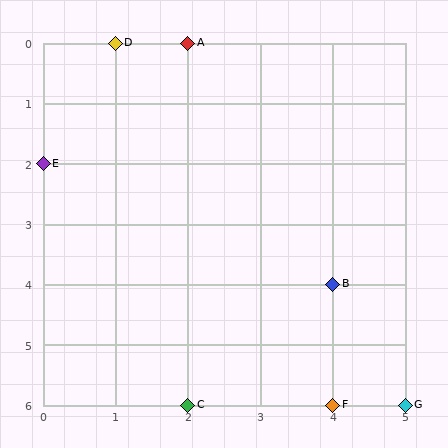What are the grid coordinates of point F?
Point F is at grid coordinates (4, 6).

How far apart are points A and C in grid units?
Points A and C are 6 rows apart.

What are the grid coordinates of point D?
Point D is at grid coordinates (1, 0).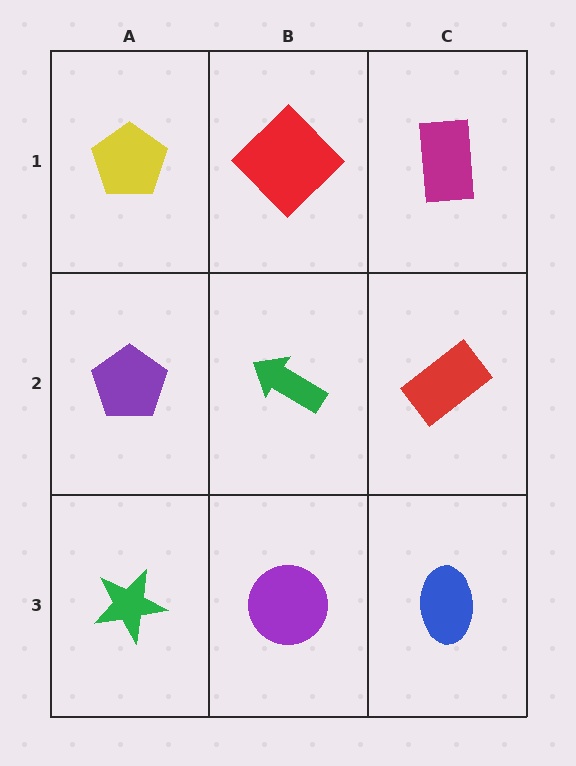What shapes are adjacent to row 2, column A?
A yellow pentagon (row 1, column A), a green star (row 3, column A), a green arrow (row 2, column B).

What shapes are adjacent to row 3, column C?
A red rectangle (row 2, column C), a purple circle (row 3, column B).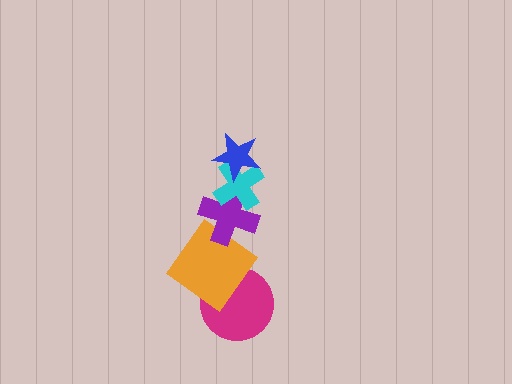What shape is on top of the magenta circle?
The orange diamond is on top of the magenta circle.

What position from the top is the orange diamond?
The orange diamond is 4th from the top.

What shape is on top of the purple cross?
The cyan cross is on top of the purple cross.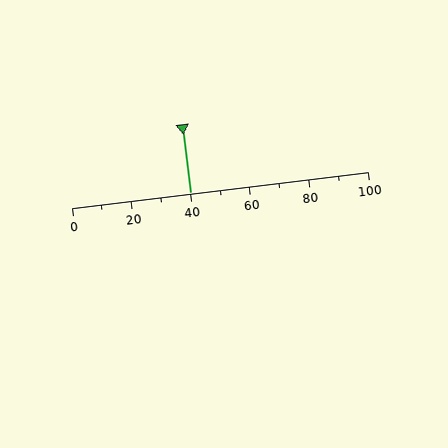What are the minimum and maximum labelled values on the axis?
The axis runs from 0 to 100.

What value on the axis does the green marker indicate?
The marker indicates approximately 40.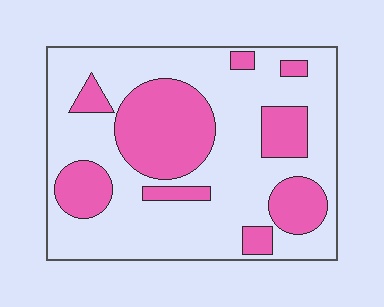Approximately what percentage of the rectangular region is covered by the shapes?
Approximately 30%.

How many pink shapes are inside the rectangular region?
9.